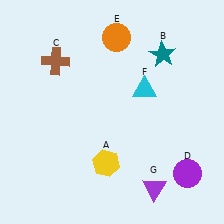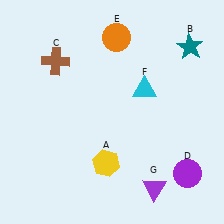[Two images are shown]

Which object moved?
The teal star (B) moved right.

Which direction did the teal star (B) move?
The teal star (B) moved right.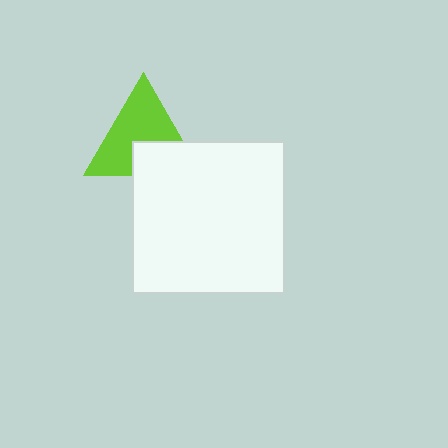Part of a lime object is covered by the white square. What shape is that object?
It is a triangle.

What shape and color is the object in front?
The object in front is a white square.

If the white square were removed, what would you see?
You would see the complete lime triangle.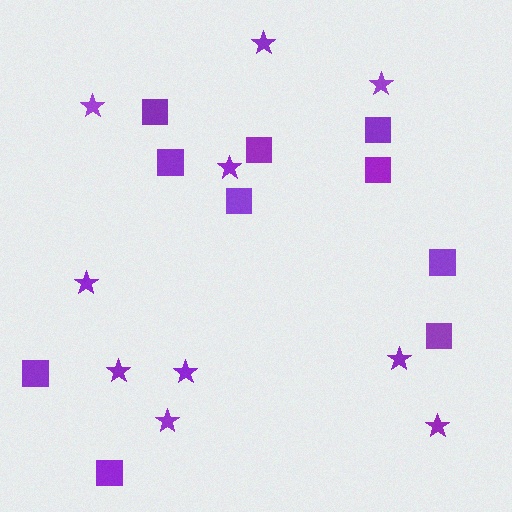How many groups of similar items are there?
There are 2 groups: one group of stars (10) and one group of squares (10).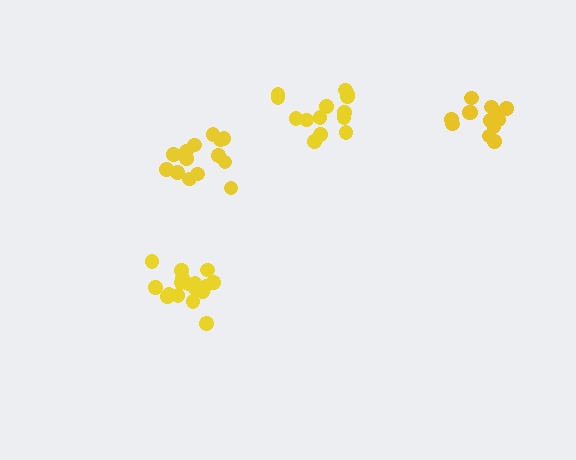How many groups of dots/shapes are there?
There are 4 groups.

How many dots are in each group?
Group 1: 17 dots, Group 2: 13 dots, Group 3: 14 dots, Group 4: 14 dots (58 total).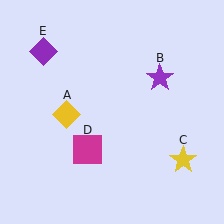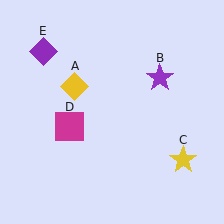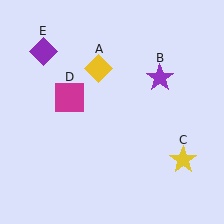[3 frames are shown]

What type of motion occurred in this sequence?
The yellow diamond (object A), magenta square (object D) rotated clockwise around the center of the scene.